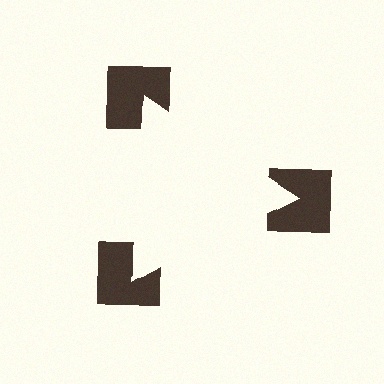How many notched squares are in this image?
There are 3 — one at each vertex of the illusory triangle.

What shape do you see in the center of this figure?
An illusory triangle — its edges are inferred from the aligned wedge cuts in the notched squares, not physically drawn.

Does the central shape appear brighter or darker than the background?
It typically appears slightly brighter than the background, even though no actual brightness change is drawn.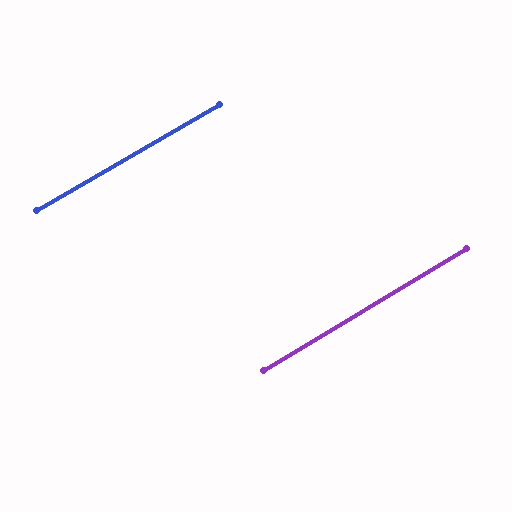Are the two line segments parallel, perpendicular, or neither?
Parallel — their directions differ by only 1.0°.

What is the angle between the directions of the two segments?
Approximately 1 degree.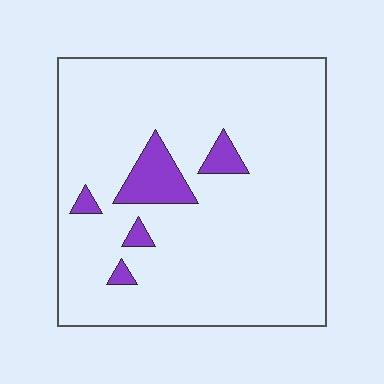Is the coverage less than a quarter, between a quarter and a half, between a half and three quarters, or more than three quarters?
Less than a quarter.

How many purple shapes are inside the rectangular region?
5.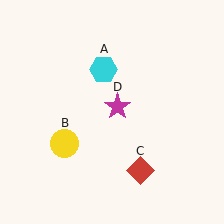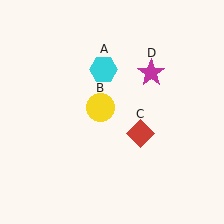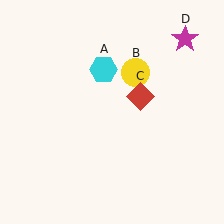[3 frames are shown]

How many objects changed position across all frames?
3 objects changed position: yellow circle (object B), red diamond (object C), magenta star (object D).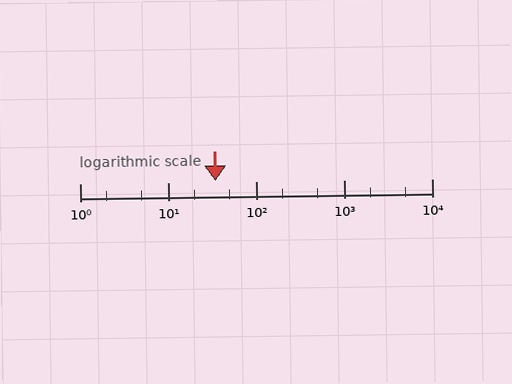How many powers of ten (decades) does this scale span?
The scale spans 4 decades, from 1 to 10000.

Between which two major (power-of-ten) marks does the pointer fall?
The pointer is between 10 and 100.